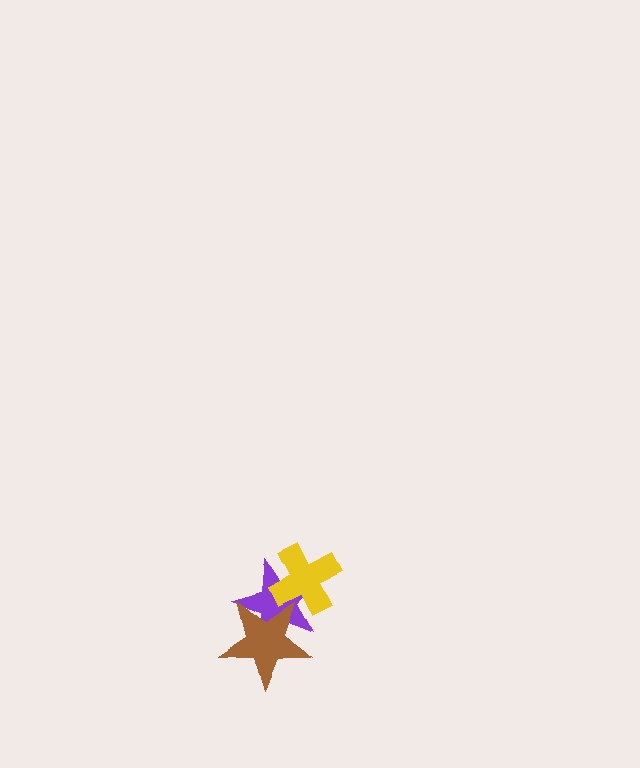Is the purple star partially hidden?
Yes, it is partially covered by another shape.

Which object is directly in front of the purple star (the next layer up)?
The brown star is directly in front of the purple star.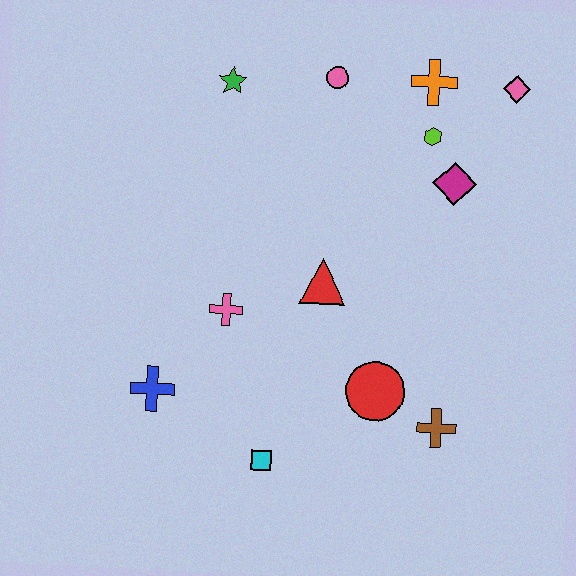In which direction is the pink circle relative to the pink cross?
The pink circle is above the pink cross.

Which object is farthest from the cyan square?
The pink diamond is farthest from the cyan square.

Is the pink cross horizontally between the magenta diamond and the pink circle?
No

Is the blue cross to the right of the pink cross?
No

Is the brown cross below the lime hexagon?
Yes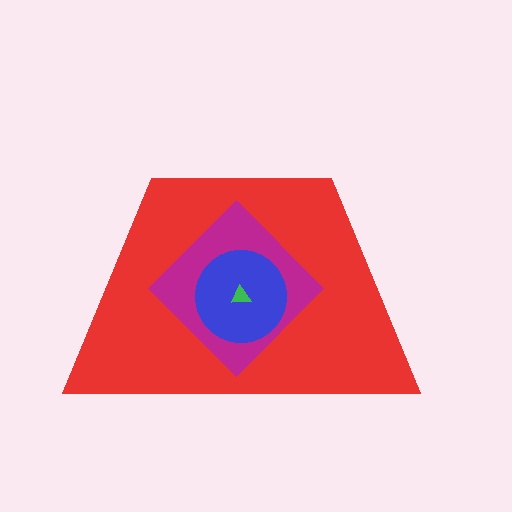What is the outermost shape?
The red trapezoid.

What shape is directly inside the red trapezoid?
The magenta diamond.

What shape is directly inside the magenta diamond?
The blue circle.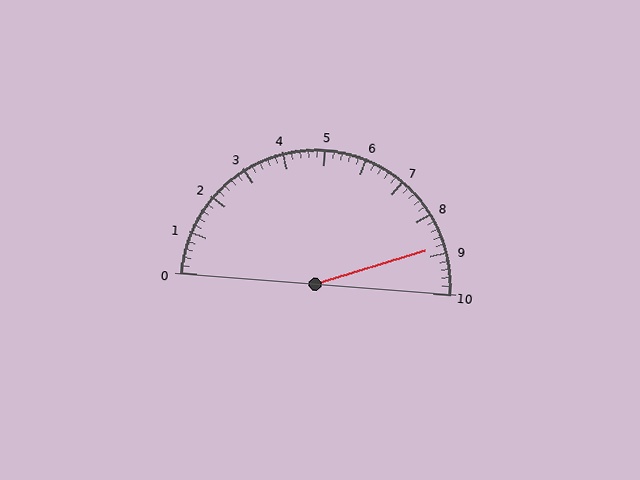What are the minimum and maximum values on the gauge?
The gauge ranges from 0 to 10.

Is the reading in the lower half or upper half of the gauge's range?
The reading is in the upper half of the range (0 to 10).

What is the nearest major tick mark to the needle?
The nearest major tick mark is 9.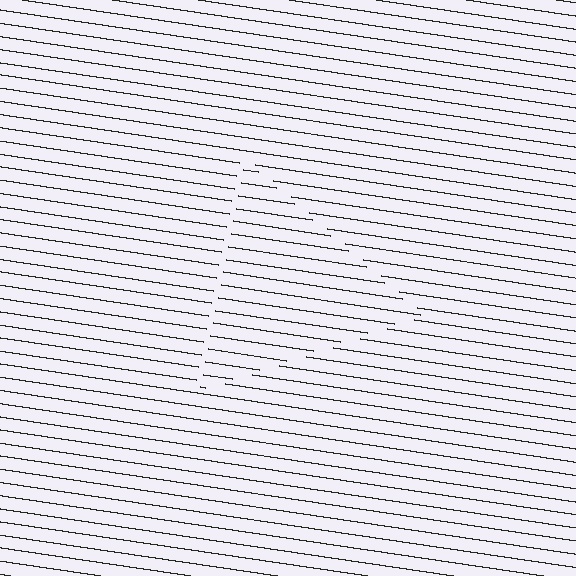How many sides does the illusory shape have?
3 sides — the line-ends trace a triangle.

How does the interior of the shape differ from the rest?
The interior of the shape contains the same grating, shifted by half a period — the contour is defined by the phase discontinuity where line-ends from the inner and outer gratings abut.